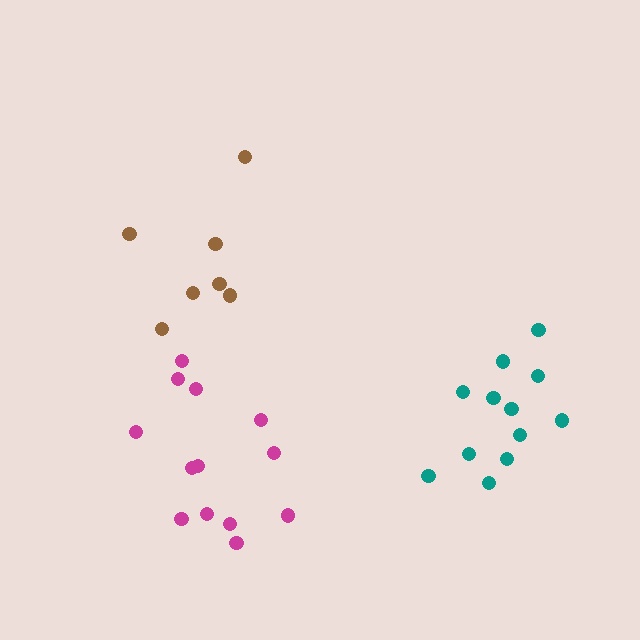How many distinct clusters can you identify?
There are 3 distinct clusters.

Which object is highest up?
The brown cluster is topmost.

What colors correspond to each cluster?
The clusters are colored: brown, teal, magenta.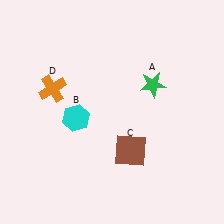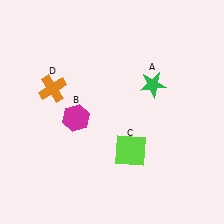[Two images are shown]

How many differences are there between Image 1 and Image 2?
There are 2 differences between the two images.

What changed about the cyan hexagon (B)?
In Image 1, B is cyan. In Image 2, it changed to magenta.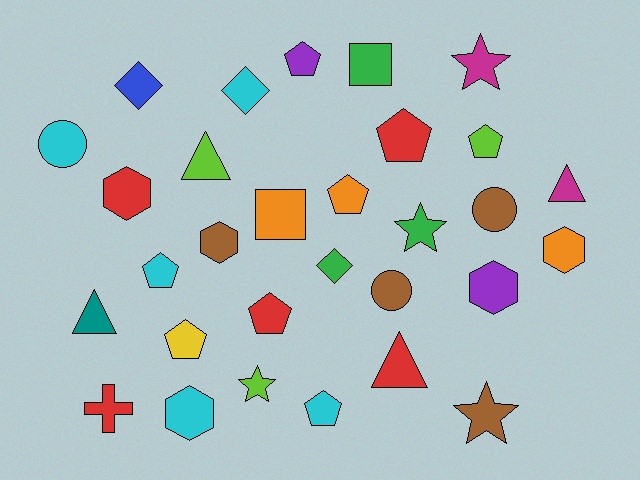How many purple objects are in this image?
There are 2 purple objects.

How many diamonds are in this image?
There are 3 diamonds.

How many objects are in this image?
There are 30 objects.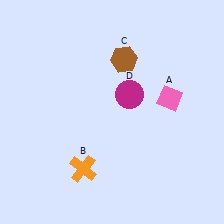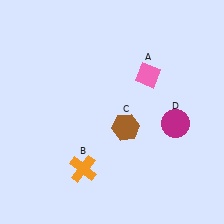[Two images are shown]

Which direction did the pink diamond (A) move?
The pink diamond (A) moved up.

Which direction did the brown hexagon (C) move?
The brown hexagon (C) moved down.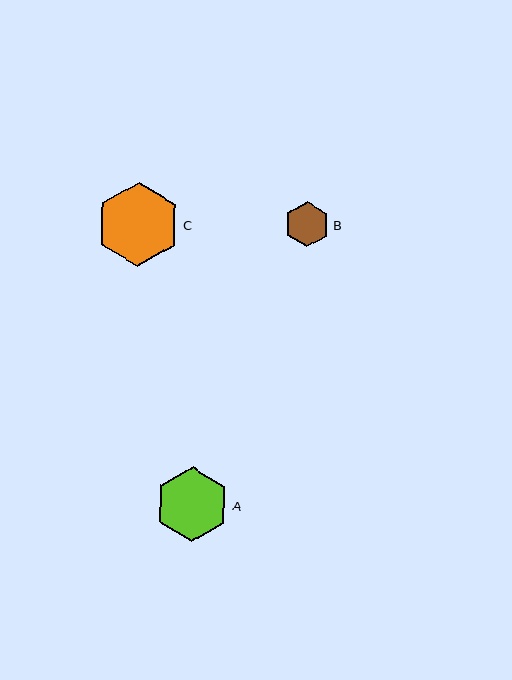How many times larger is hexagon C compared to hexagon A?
Hexagon C is approximately 1.1 times the size of hexagon A.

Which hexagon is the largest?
Hexagon C is the largest with a size of approximately 84 pixels.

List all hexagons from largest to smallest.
From largest to smallest: C, A, B.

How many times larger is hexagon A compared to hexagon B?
Hexagon A is approximately 1.6 times the size of hexagon B.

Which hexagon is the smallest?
Hexagon B is the smallest with a size of approximately 45 pixels.